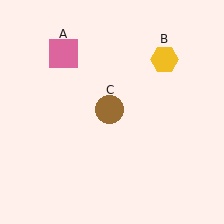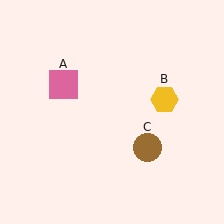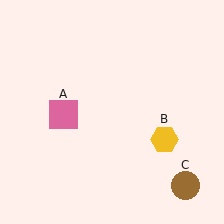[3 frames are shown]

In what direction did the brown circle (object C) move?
The brown circle (object C) moved down and to the right.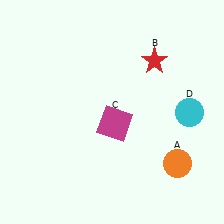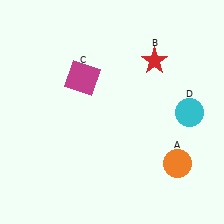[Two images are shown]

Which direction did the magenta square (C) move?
The magenta square (C) moved up.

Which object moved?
The magenta square (C) moved up.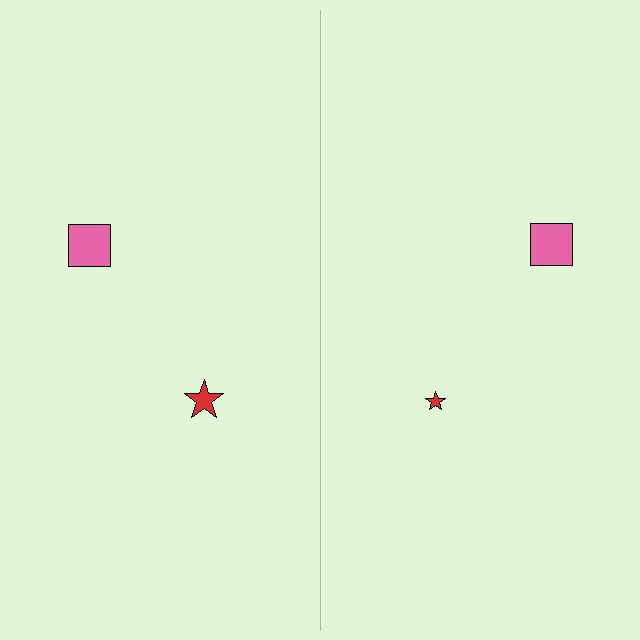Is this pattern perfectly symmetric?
No, the pattern is not perfectly symmetric. The red star on the right side has a different size than its mirror counterpart.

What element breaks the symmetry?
The red star on the right side has a different size than its mirror counterpart.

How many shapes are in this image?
There are 4 shapes in this image.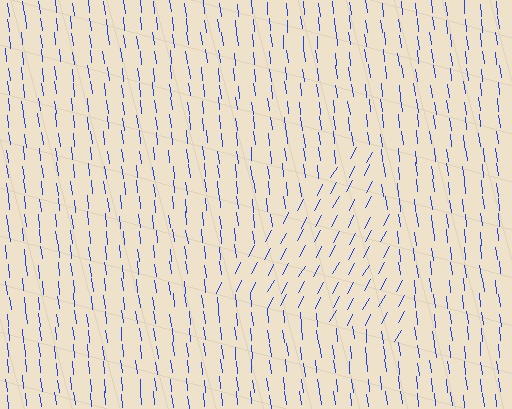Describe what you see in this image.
The image is filled with small blue line segments. A triangle region in the image has lines oriented differently from the surrounding lines, creating a visible texture boundary.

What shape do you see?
I see a triangle.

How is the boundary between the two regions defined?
The boundary is defined purely by a change in line orientation (approximately 35 degrees difference). All lines are the same color and thickness.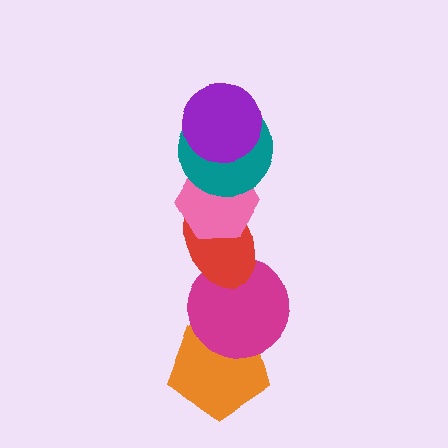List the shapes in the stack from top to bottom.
From top to bottom: the purple circle, the teal circle, the pink hexagon, the red ellipse, the magenta circle, the orange pentagon.